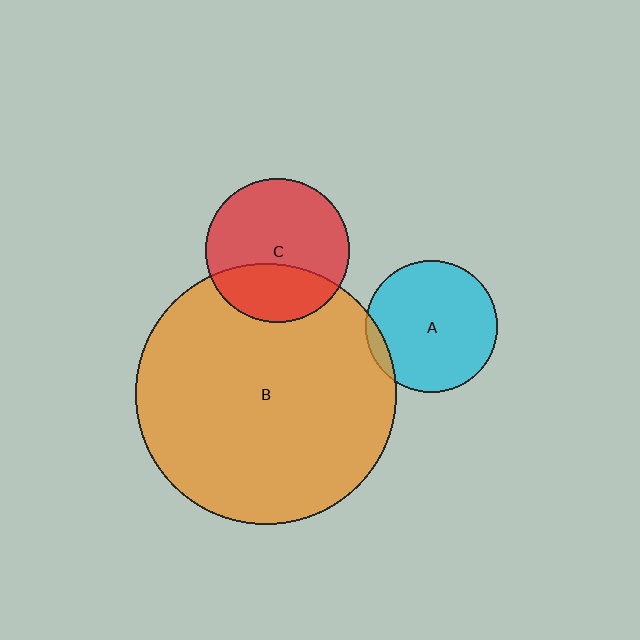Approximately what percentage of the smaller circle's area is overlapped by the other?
Approximately 35%.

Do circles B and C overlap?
Yes.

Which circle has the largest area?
Circle B (orange).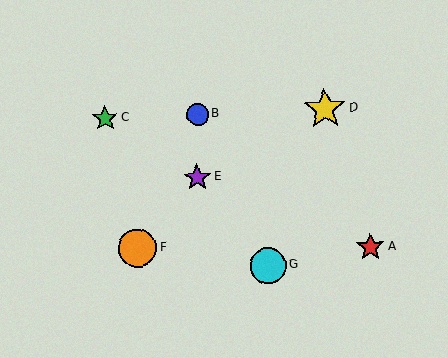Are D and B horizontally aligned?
Yes, both are at y≈109.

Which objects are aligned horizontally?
Objects B, C, D are aligned horizontally.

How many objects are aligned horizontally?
3 objects (B, C, D) are aligned horizontally.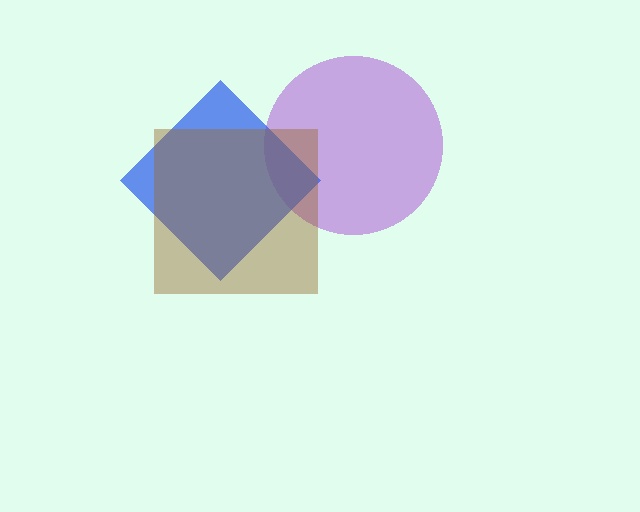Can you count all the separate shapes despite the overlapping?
Yes, there are 3 separate shapes.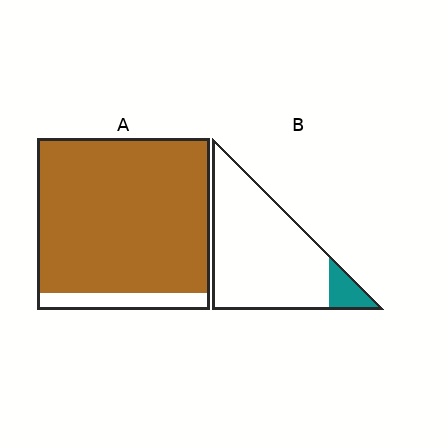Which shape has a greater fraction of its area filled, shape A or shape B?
Shape A.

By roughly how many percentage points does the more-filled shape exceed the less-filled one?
By roughly 80 percentage points (A over B).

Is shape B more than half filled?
No.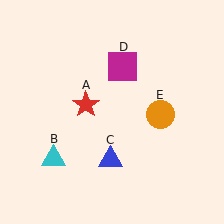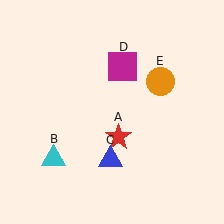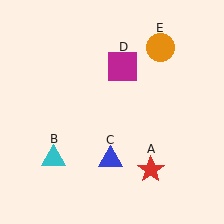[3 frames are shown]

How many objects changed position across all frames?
2 objects changed position: red star (object A), orange circle (object E).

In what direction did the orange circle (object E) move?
The orange circle (object E) moved up.